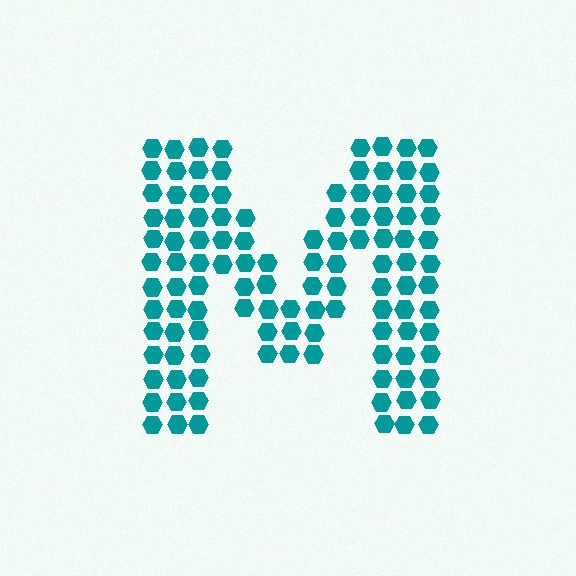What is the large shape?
The large shape is the letter M.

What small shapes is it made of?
It is made of small hexagons.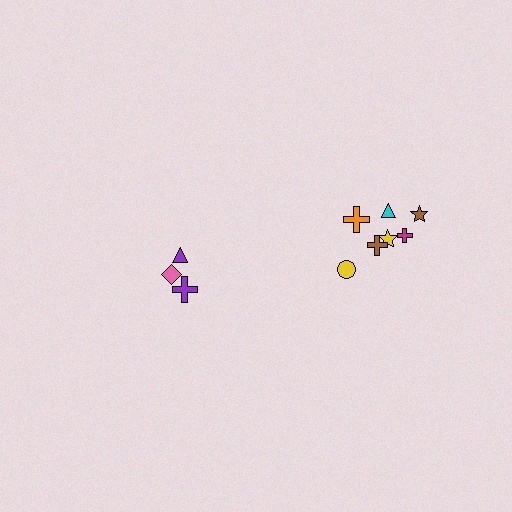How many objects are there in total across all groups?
There are 10 objects.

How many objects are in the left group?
There are 3 objects.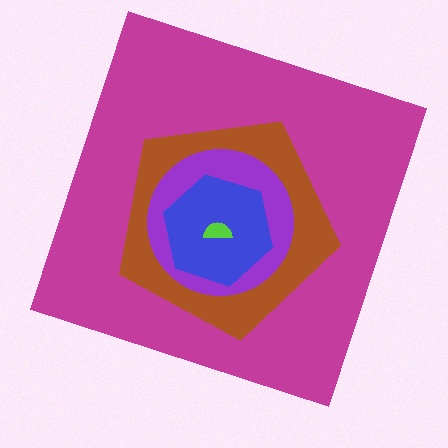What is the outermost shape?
The magenta square.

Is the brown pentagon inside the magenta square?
Yes.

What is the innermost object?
The lime semicircle.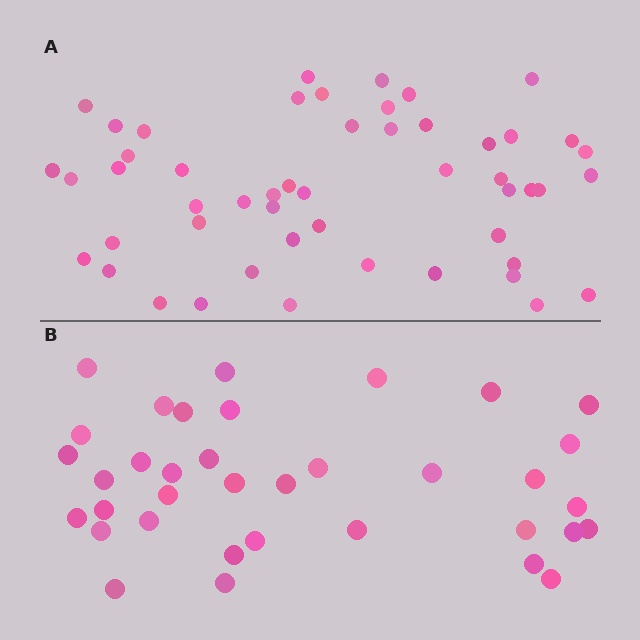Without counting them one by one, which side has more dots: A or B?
Region A (the top region) has more dots.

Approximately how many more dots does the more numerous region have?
Region A has approximately 15 more dots than region B.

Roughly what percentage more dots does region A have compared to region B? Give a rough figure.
About 40% more.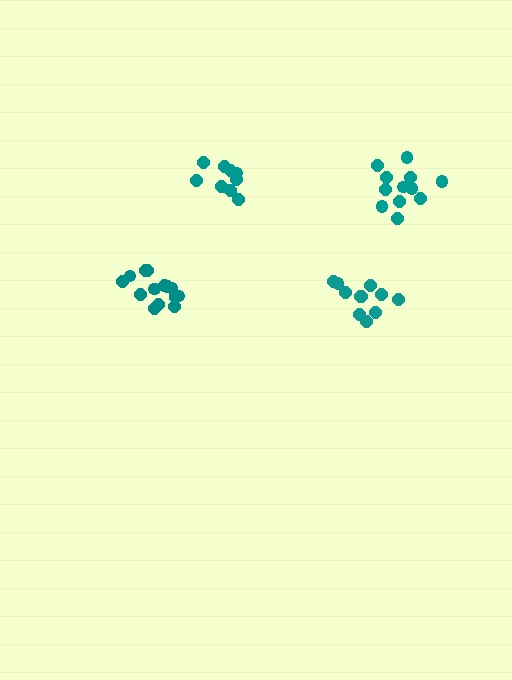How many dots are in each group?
Group 1: 11 dots, Group 2: 12 dots, Group 3: 9 dots, Group 4: 15 dots (47 total).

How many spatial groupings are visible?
There are 4 spatial groupings.